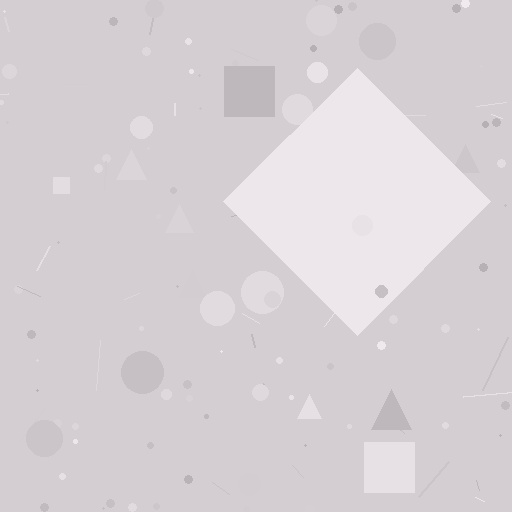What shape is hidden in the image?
A diamond is hidden in the image.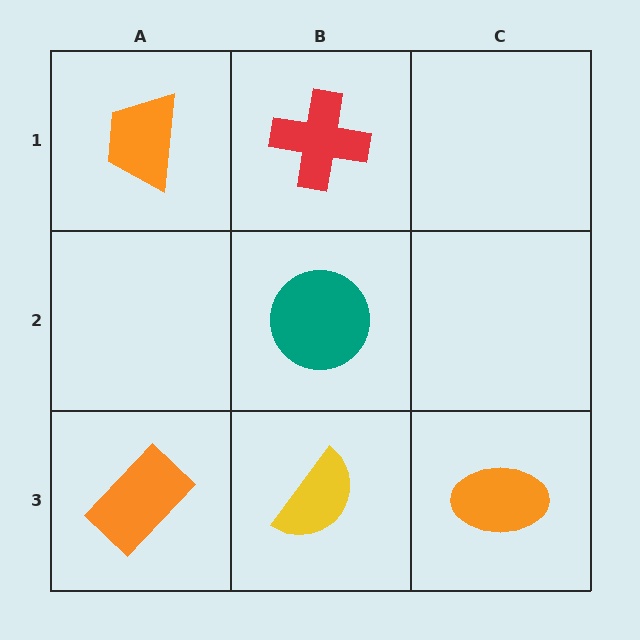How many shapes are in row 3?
3 shapes.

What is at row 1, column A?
An orange trapezoid.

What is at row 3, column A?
An orange rectangle.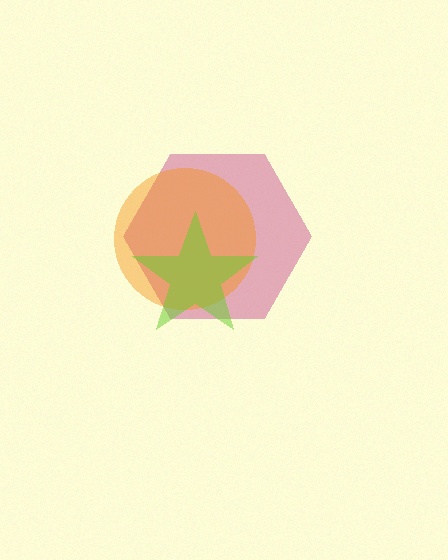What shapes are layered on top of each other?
The layered shapes are: a magenta hexagon, an orange circle, a lime star.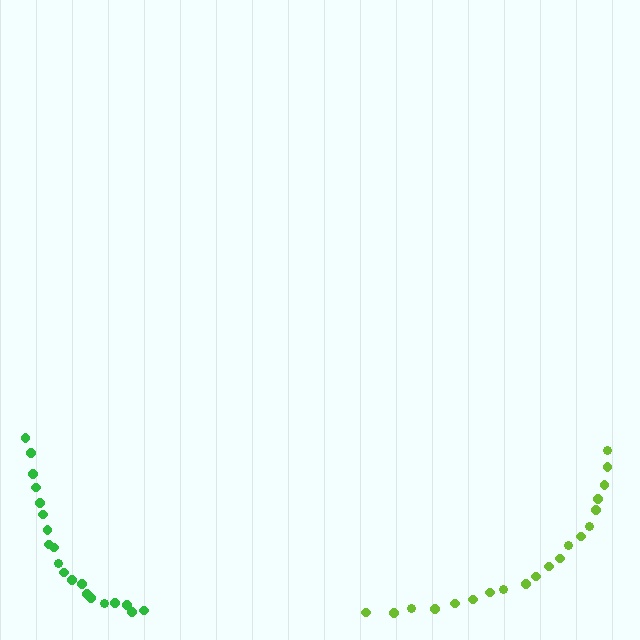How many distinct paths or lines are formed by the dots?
There are 2 distinct paths.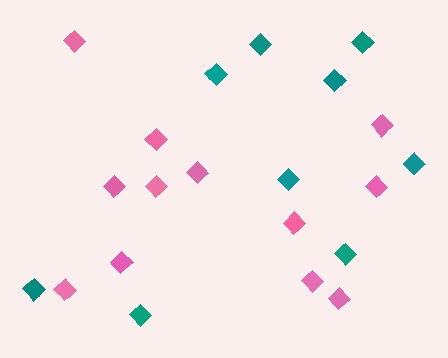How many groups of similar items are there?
There are 2 groups: one group of teal diamonds (9) and one group of pink diamonds (12).